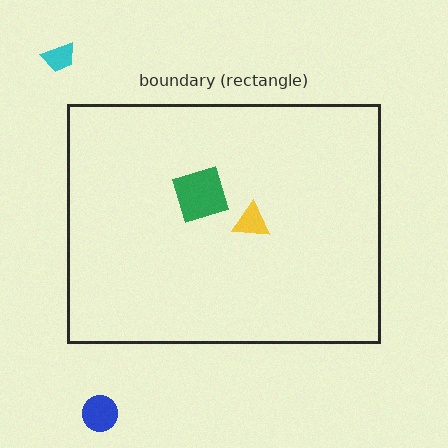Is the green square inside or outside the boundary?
Inside.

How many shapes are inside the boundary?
2 inside, 2 outside.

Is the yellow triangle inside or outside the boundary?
Inside.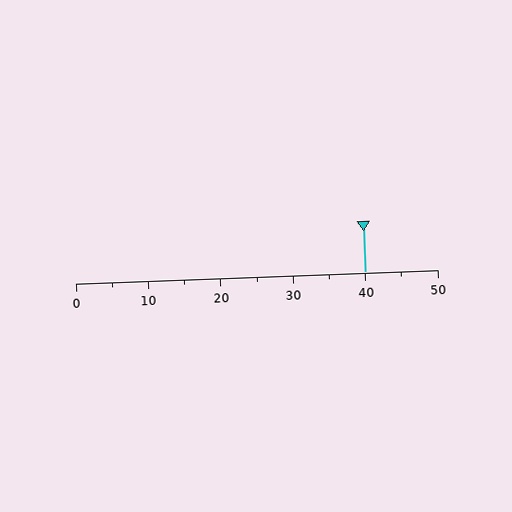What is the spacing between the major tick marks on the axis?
The major ticks are spaced 10 apart.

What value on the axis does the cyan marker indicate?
The marker indicates approximately 40.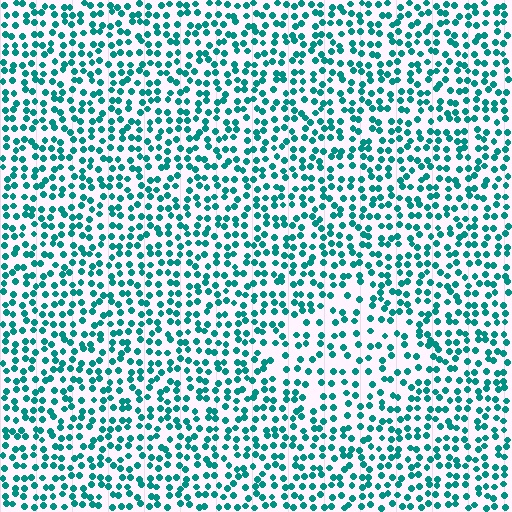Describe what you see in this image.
The image contains small teal elements arranged at two different densities. A diamond-shaped region is visible where the elements are less densely packed than the surrounding area.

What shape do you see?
I see a diamond.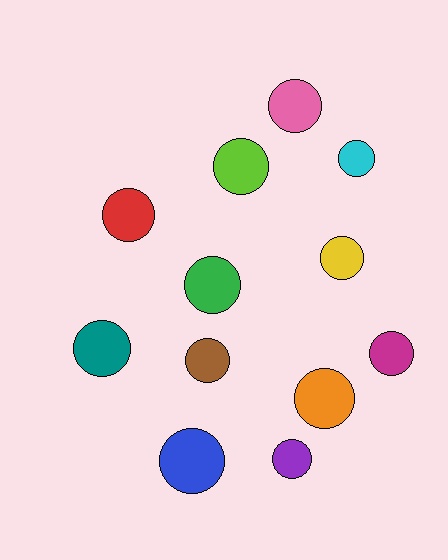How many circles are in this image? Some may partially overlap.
There are 12 circles.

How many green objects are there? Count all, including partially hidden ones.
There is 1 green object.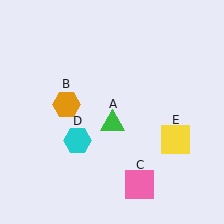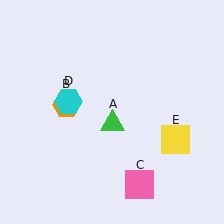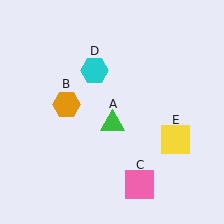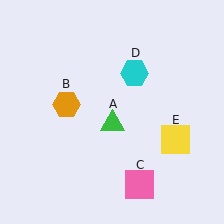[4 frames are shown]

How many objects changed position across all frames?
1 object changed position: cyan hexagon (object D).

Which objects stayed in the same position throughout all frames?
Green triangle (object A) and orange hexagon (object B) and pink square (object C) and yellow square (object E) remained stationary.